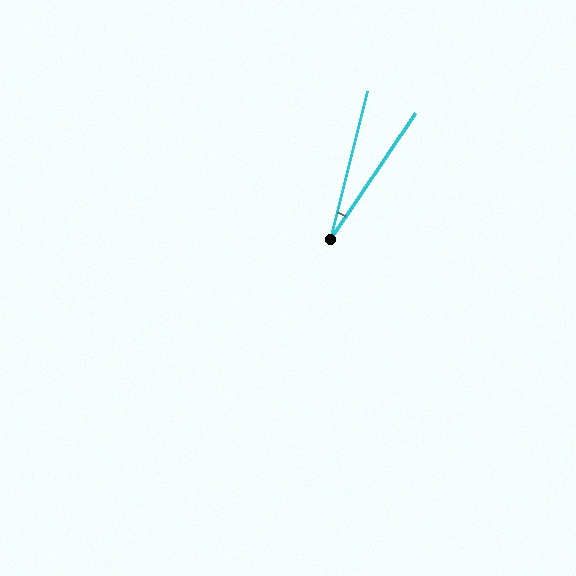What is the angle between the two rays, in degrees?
Approximately 20 degrees.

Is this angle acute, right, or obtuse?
It is acute.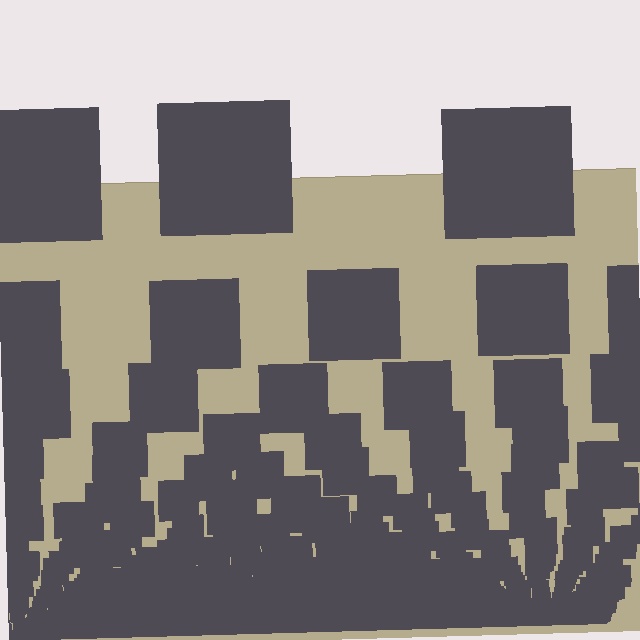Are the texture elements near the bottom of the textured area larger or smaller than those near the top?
Smaller. The gradient is inverted — elements near the bottom are smaller and denser.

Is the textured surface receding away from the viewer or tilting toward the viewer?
The surface appears to tilt toward the viewer. Texture elements get larger and sparser toward the top.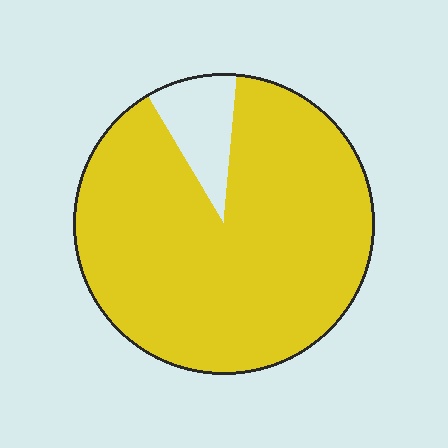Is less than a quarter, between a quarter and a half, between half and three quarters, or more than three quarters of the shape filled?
More than three quarters.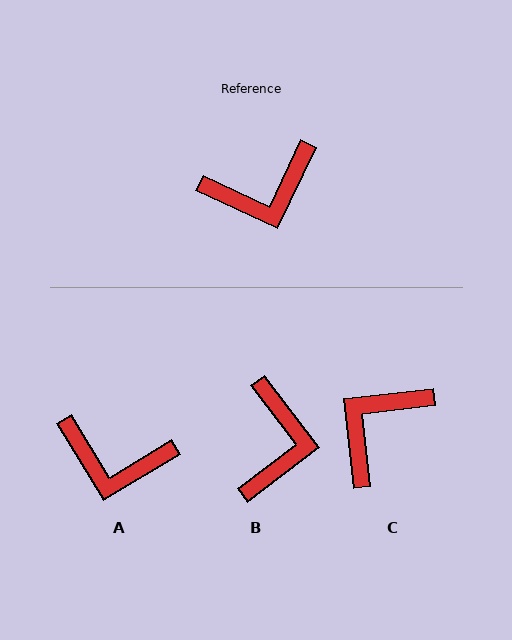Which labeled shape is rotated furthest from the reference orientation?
C, about 149 degrees away.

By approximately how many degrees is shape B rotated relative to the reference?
Approximately 62 degrees counter-clockwise.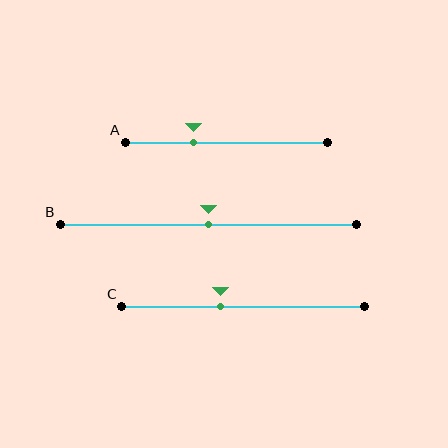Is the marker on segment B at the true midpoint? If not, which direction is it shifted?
Yes, the marker on segment B is at the true midpoint.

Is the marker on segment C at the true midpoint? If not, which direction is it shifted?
No, the marker on segment C is shifted to the left by about 9% of the segment length.